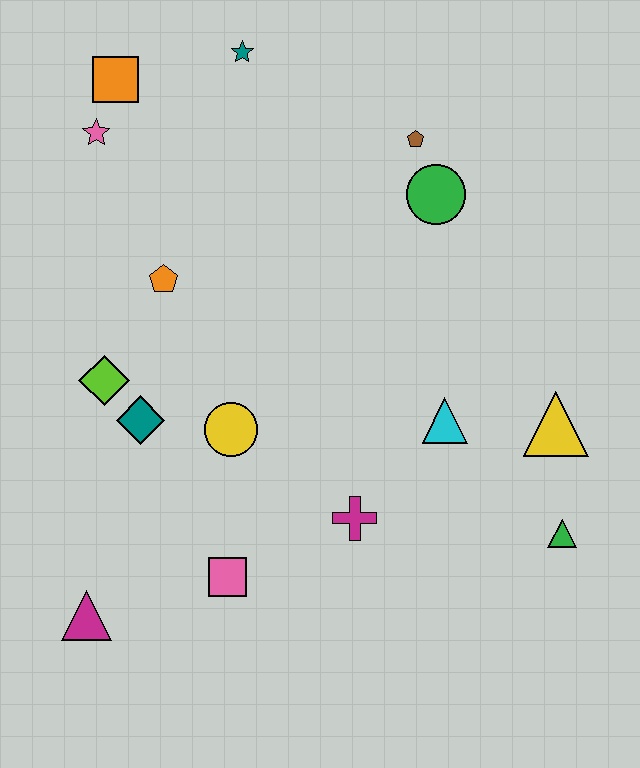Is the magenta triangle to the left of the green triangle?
Yes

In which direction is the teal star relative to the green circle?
The teal star is to the left of the green circle.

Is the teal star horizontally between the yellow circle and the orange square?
No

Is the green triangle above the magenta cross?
No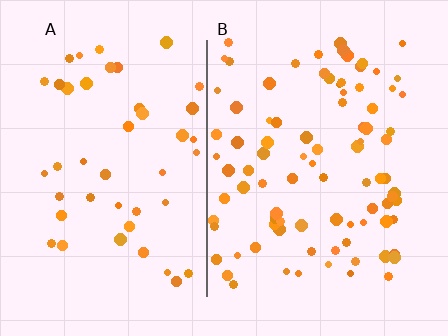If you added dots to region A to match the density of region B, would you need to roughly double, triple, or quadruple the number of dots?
Approximately double.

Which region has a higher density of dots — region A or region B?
B (the right).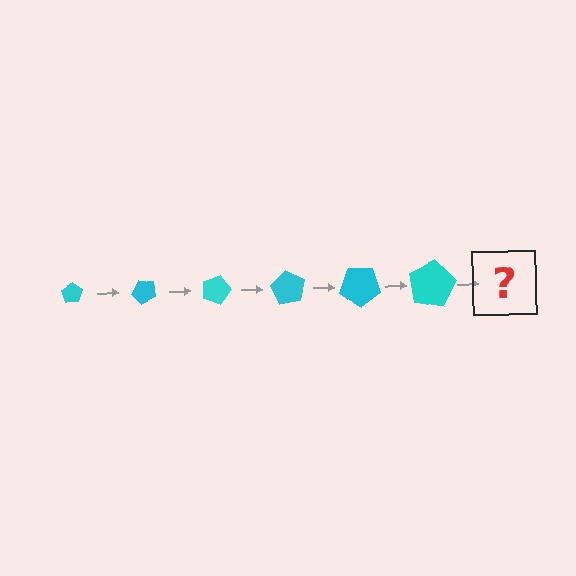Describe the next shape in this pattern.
It should be a pentagon, larger than the previous one and rotated 270 degrees from the start.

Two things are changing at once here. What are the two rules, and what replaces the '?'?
The two rules are that the pentagon grows larger each step and it rotates 45 degrees each step. The '?' should be a pentagon, larger than the previous one and rotated 270 degrees from the start.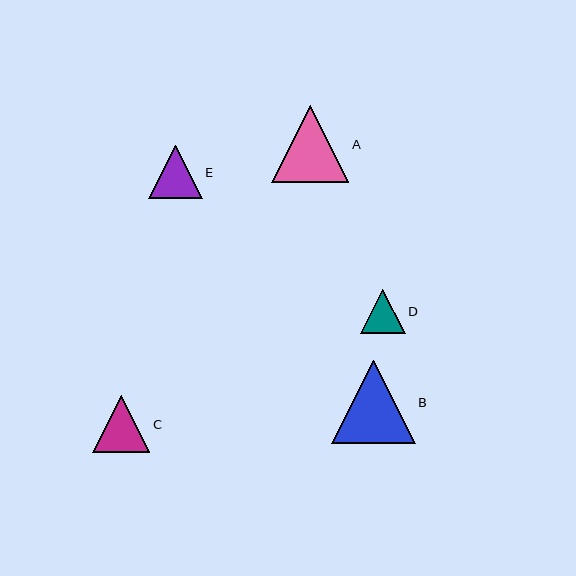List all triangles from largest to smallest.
From largest to smallest: B, A, C, E, D.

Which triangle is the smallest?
Triangle D is the smallest with a size of approximately 45 pixels.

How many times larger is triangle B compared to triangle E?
Triangle B is approximately 1.6 times the size of triangle E.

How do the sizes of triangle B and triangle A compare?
Triangle B and triangle A are approximately the same size.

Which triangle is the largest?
Triangle B is the largest with a size of approximately 83 pixels.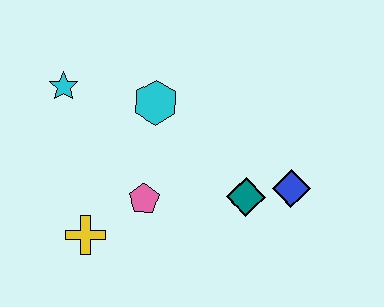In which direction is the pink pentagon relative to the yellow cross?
The pink pentagon is to the right of the yellow cross.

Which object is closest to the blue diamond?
The teal diamond is closest to the blue diamond.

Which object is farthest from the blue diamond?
The cyan star is farthest from the blue diamond.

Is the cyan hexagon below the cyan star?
Yes